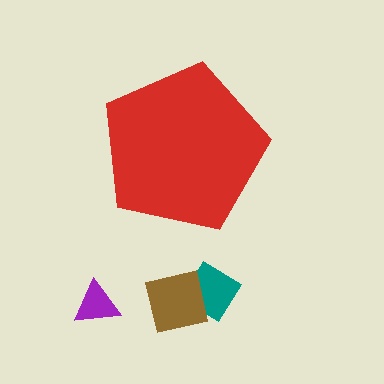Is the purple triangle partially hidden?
No, the purple triangle is fully visible.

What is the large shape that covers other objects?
A red pentagon.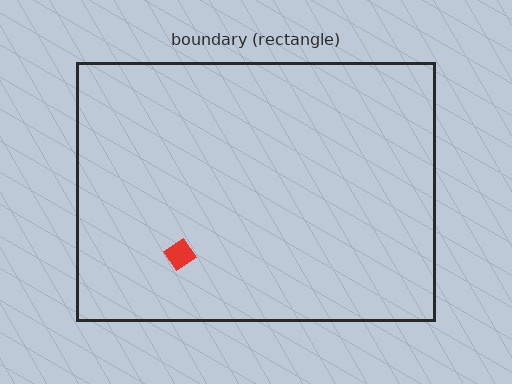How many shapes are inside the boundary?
1 inside, 0 outside.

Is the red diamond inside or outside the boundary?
Inside.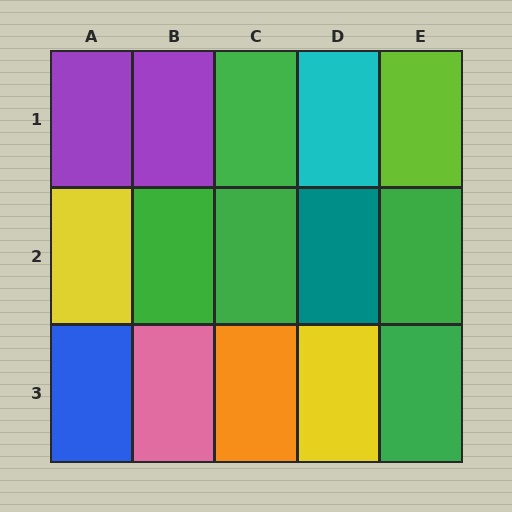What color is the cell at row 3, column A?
Blue.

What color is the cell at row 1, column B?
Purple.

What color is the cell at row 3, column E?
Green.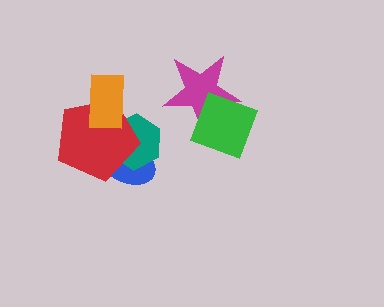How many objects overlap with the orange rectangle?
1 object overlaps with the orange rectangle.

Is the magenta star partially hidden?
Yes, it is partially covered by another shape.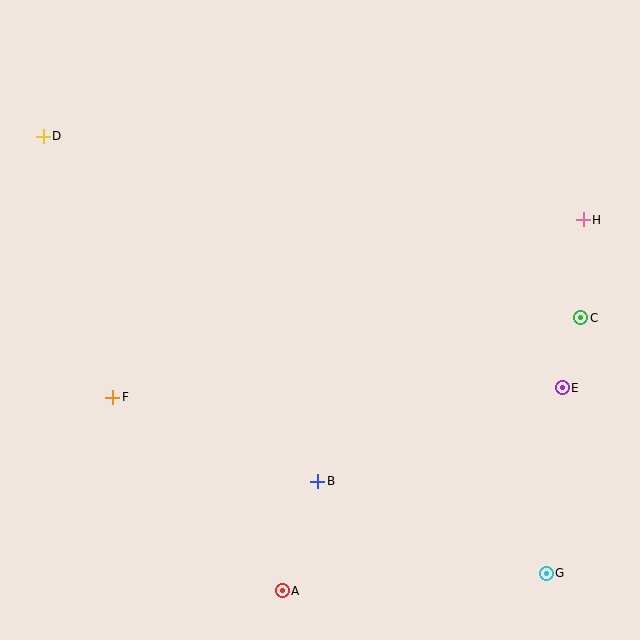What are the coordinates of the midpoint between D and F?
The midpoint between D and F is at (78, 267).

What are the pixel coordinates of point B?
Point B is at (318, 481).